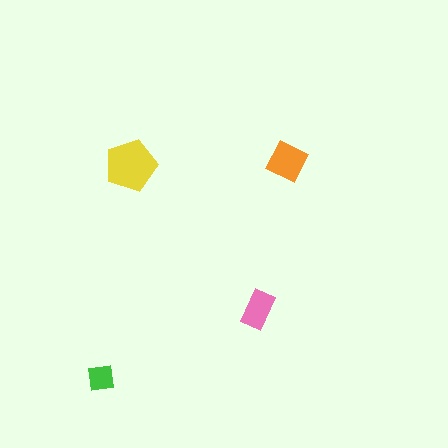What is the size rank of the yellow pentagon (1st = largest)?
1st.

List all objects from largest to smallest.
The yellow pentagon, the orange square, the pink rectangle, the green square.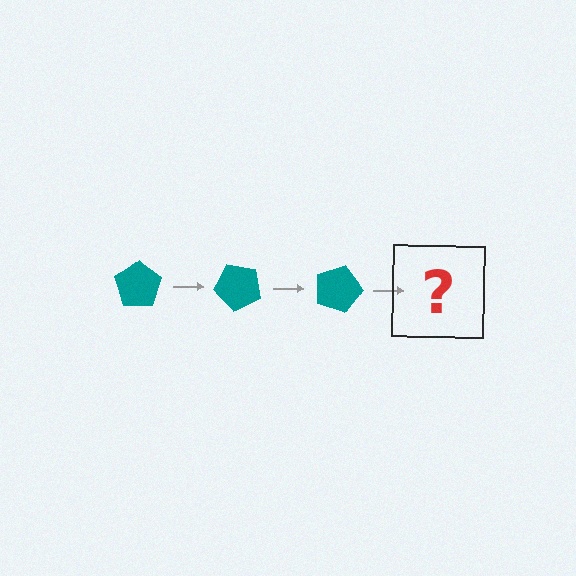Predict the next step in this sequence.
The next step is a teal pentagon rotated 135 degrees.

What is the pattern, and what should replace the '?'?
The pattern is that the pentagon rotates 45 degrees each step. The '?' should be a teal pentagon rotated 135 degrees.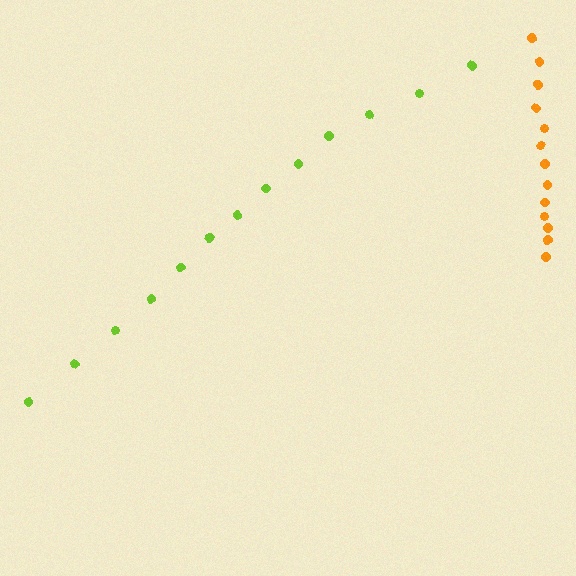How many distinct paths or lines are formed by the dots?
There are 2 distinct paths.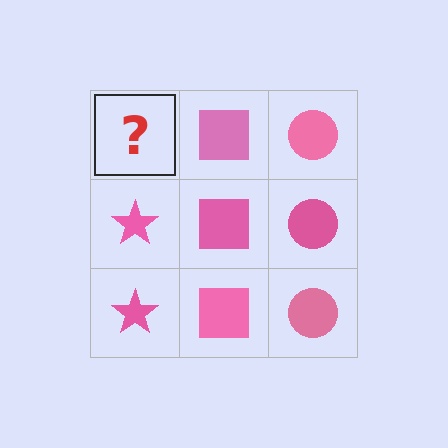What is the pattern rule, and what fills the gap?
The rule is that each column has a consistent shape. The gap should be filled with a pink star.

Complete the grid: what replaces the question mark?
The question mark should be replaced with a pink star.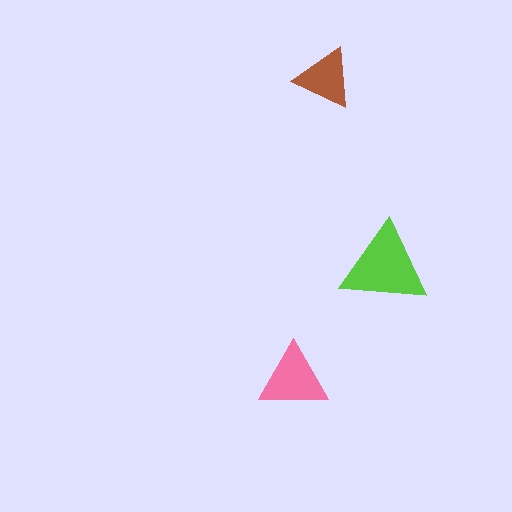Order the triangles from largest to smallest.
the lime one, the pink one, the brown one.